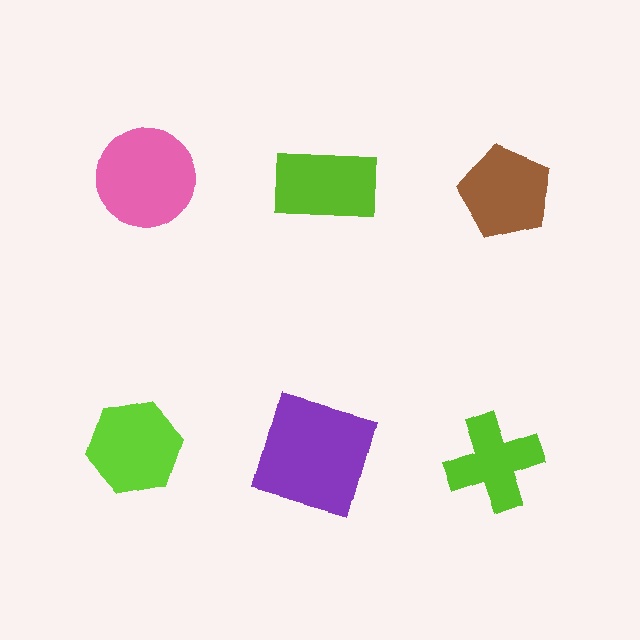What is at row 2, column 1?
A lime hexagon.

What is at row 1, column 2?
A lime rectangle.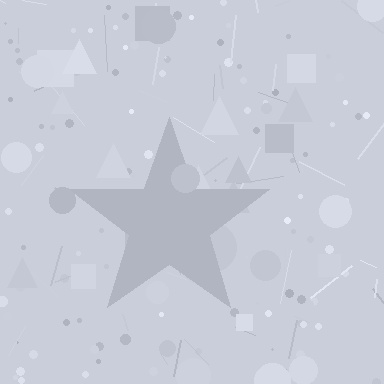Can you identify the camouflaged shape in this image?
The camouflaged shape is a star.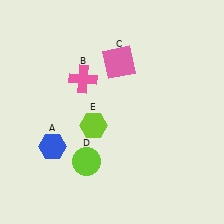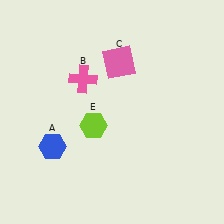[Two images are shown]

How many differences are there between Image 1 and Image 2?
There is 1 difference between the two images.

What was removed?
The lime circle (D) was removed in Image 2.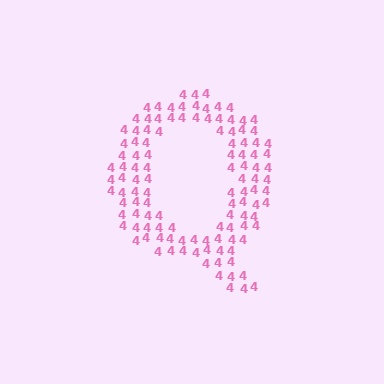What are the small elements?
The small elements are digit 4's.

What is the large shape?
The large shape is the letter Q.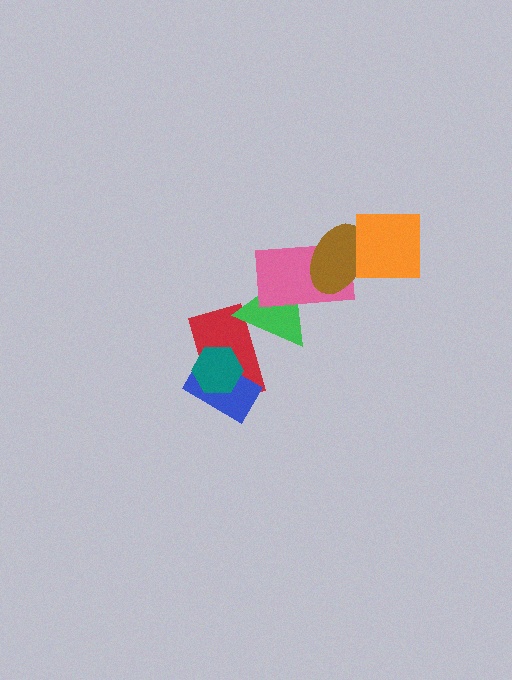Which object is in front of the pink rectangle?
The brown ellipse is in front of the pink rectangle.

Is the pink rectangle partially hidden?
Yes, it is partially covered by another shape.